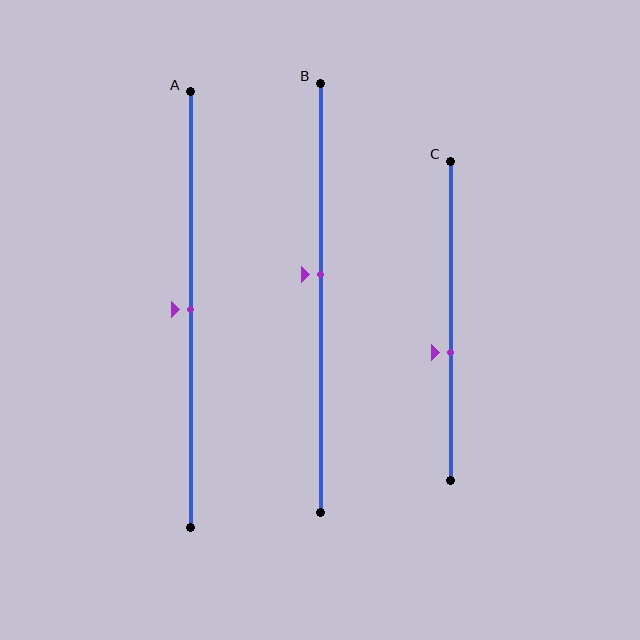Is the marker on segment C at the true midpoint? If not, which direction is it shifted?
No, the marker on segment C is shifted downward by about 10% of the segment length.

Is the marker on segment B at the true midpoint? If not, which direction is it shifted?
No, the marker on segment B is shifted upward by about 5% of the segment length.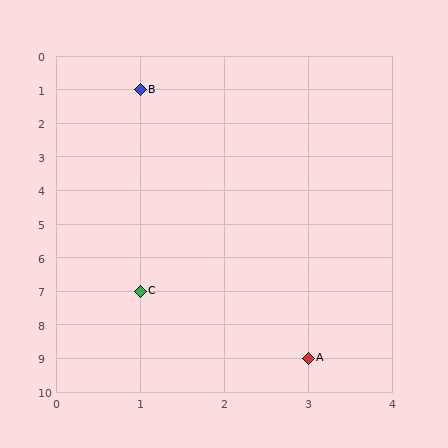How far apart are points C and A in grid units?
Points C and A are 2 columns and 2 rows apart (about 2.8 grid units diagonally).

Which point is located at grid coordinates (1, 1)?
Point B is at (1, 1).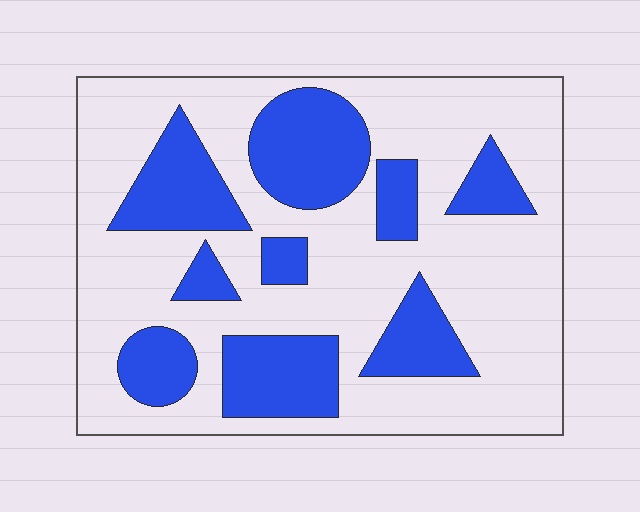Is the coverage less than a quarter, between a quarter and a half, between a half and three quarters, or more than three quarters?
Between a quarter and a half.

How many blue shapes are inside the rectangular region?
9.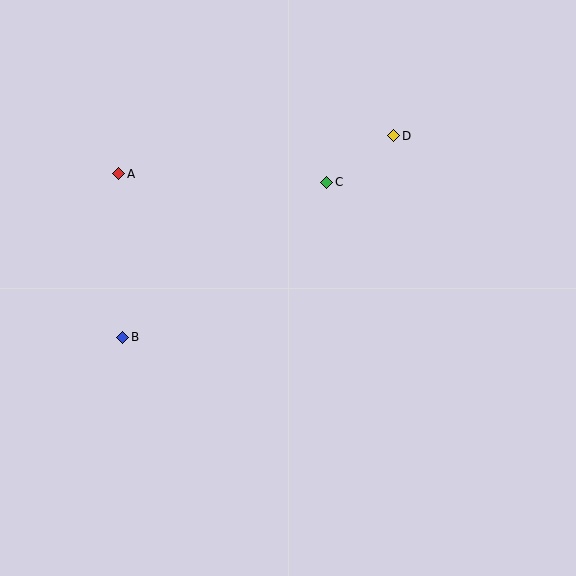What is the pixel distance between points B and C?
The distance between B and C is 256 pixels.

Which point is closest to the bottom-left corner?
Point B is closest to the bottom-left corner.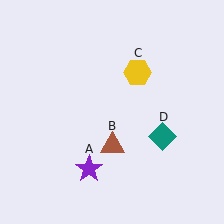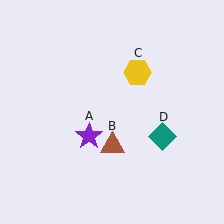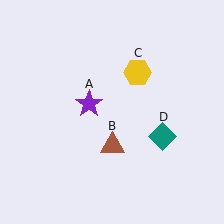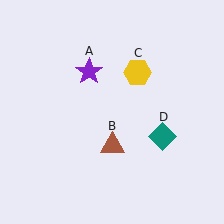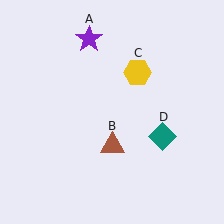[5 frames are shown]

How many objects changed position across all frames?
1 object changed position: purple star (object A).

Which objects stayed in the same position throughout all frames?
Brown triangle (object B) and yellow hexagon (object C) and teal diamond (object D) remained stationary.